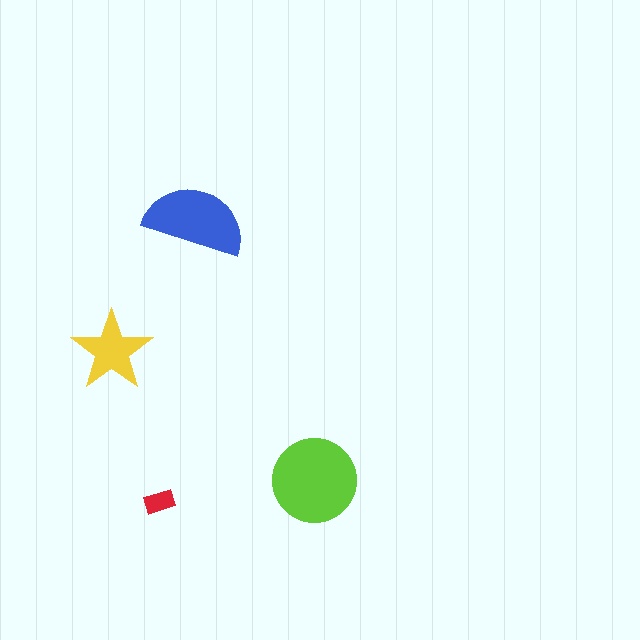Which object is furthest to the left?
The yellow star is leftmost.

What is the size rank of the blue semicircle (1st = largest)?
2nd.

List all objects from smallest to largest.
The red rectangle, the yellow star, the blue semicircle, the lime circle.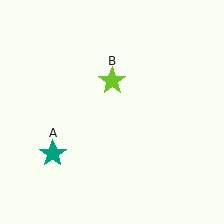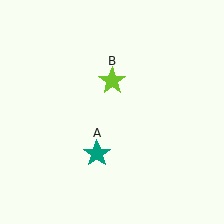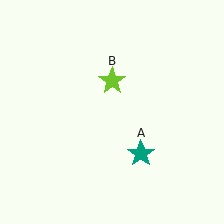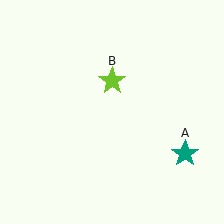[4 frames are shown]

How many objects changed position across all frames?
1 object changed position: teal star (object A).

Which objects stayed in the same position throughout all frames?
Lime star (object B) remained stationary.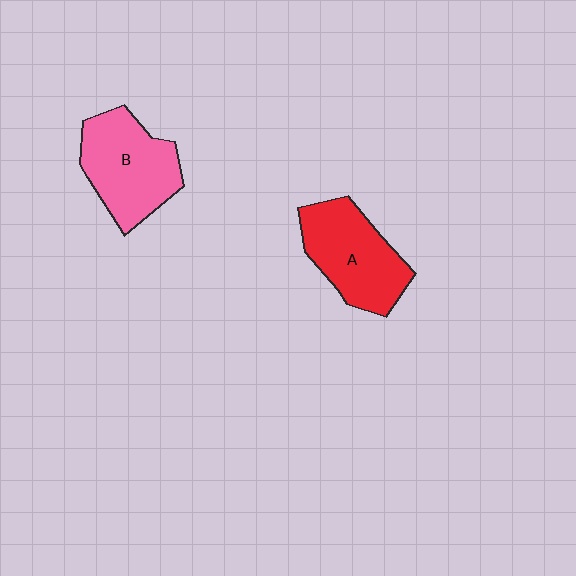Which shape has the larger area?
Shape B (pink).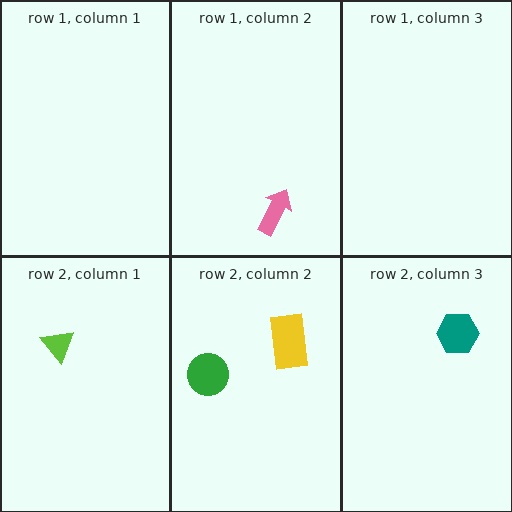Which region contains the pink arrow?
The row 1, column 2 region.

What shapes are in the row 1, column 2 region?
The pink arrow.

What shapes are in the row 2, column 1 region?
The lime triangle.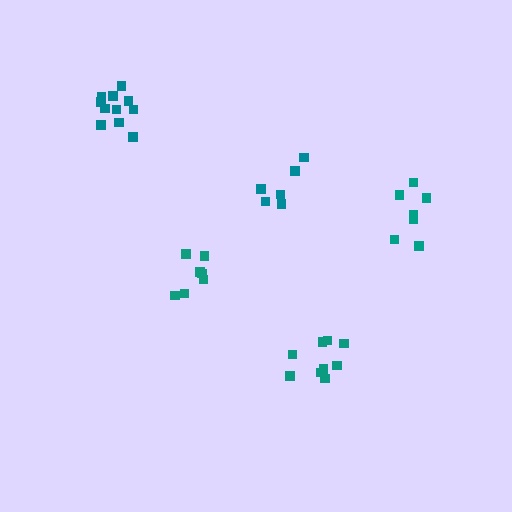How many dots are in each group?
Group 1: 7 dots, Group 2: 7 dots, Group 3: 7 dots, Group 4: 11 dots, Group 5: 9 dots (41 total).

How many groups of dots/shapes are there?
There are 5 groups.